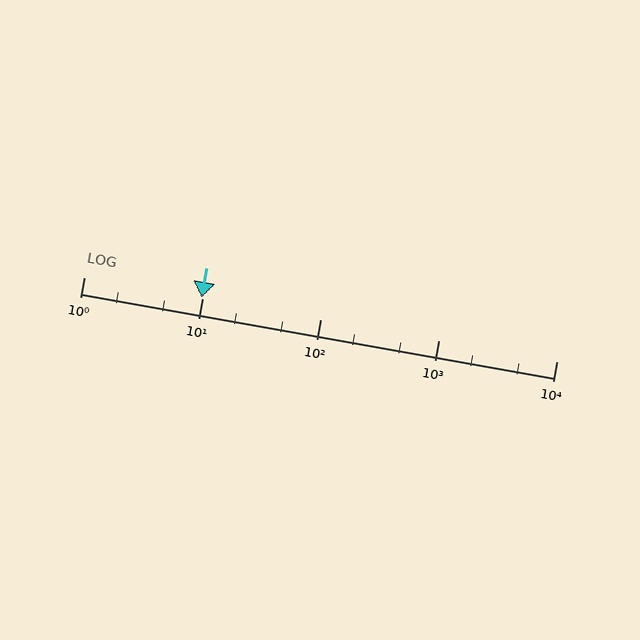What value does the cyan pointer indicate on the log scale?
The pointer indicates approximately 9.9.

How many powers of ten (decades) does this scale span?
The scale spans 4 decades, from 1 to 10000.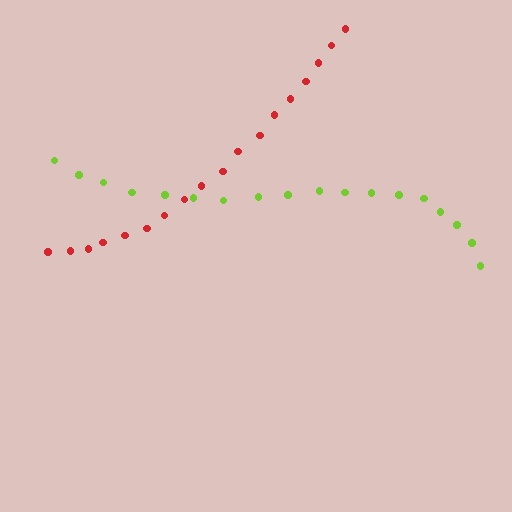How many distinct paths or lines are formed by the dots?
There are 2 distinct paths.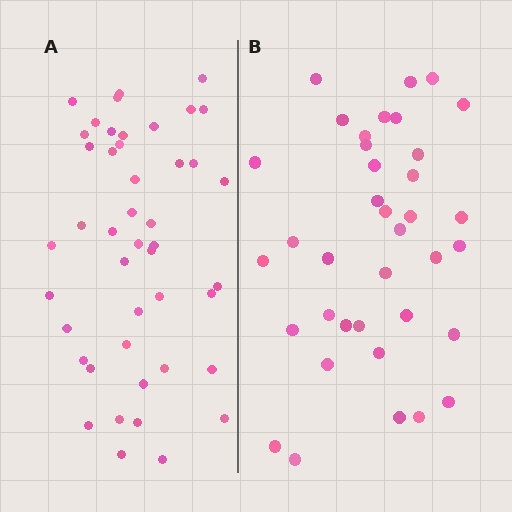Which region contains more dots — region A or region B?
Region A (the left region) has more dots.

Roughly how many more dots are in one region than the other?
Region A has roughly 8 or so more dots than region B.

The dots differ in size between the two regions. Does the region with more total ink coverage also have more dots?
No. Region B has more total ink coverage because its dots are larger, but region A actually contains more individual dots. Total area can be misleading — the number of items is what matters here.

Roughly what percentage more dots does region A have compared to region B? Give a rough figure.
About 20% more.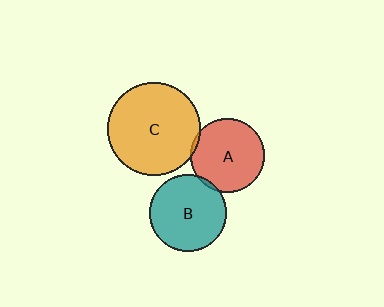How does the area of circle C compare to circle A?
Approximately 1.6 times.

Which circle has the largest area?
Circle C (orange).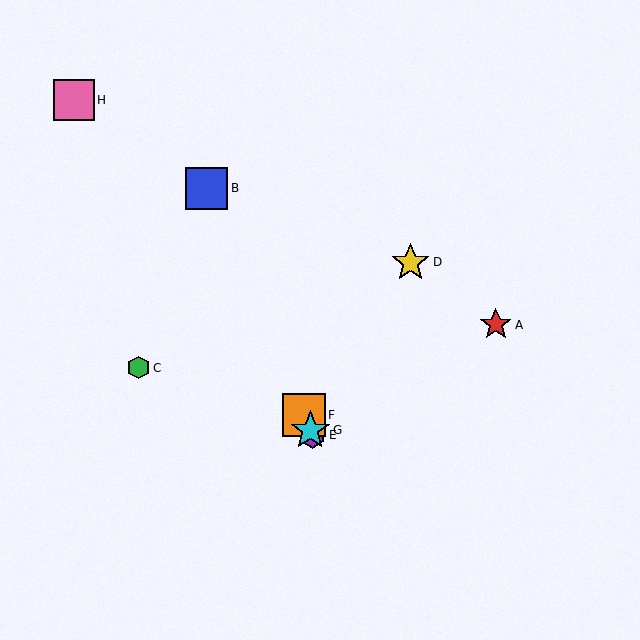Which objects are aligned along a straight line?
Objects B, E, F, G are aligned along a straight line.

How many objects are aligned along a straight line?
4 objects (B, E, F, G) are aligned along a straight line.